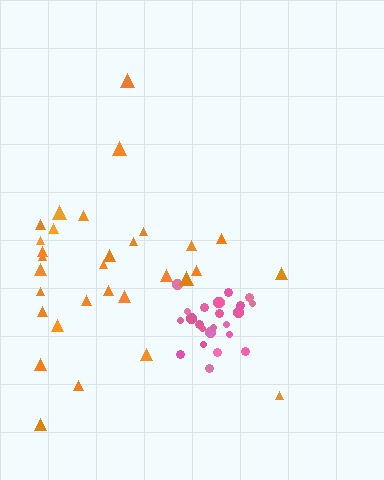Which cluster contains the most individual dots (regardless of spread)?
Orange (31).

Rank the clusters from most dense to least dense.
pink, orange.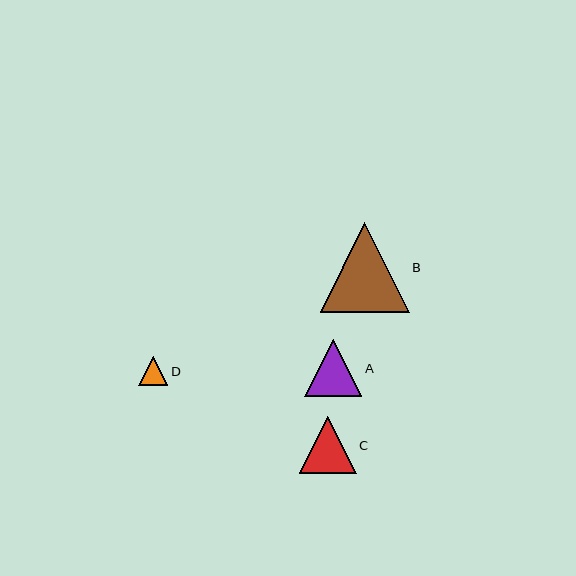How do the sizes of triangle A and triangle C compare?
Triangle A and triangle C are approximately the same size.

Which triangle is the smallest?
Triangle D is the smallest with a size of approximately 30 pixels.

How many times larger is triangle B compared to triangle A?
Triangle B is approximately 1.6 times the size of triangle A.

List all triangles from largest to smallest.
From largest to smallest: B, A, C, D.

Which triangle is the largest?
Triangle B is the largest with a size of approximately 89 pixels.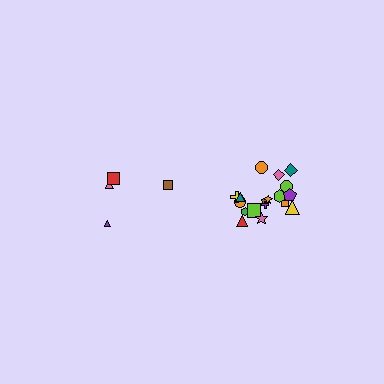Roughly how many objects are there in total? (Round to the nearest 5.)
Roughly 20 objects in total.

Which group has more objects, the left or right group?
The right group.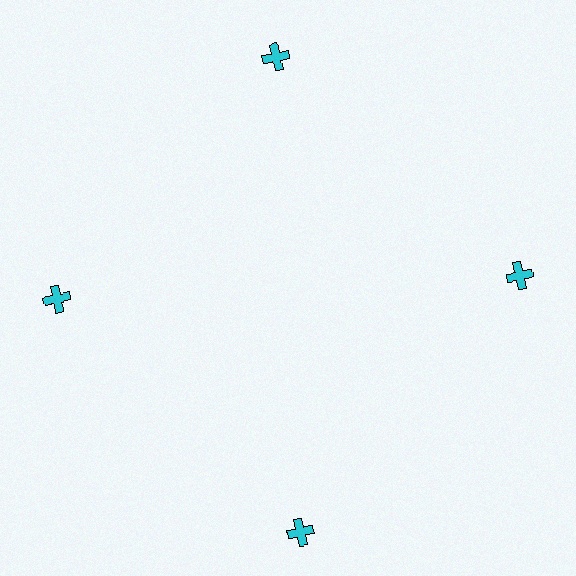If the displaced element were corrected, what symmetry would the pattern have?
It would have 4-fold rotational symmetry — the pattern would map onto itself every 90 degrees.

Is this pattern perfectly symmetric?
No. The 4 cyan crosses are arranged in a ring, but one element near the 6 o'clock position is pushed outward from the center, breaking the 4-fold rotational symmetry.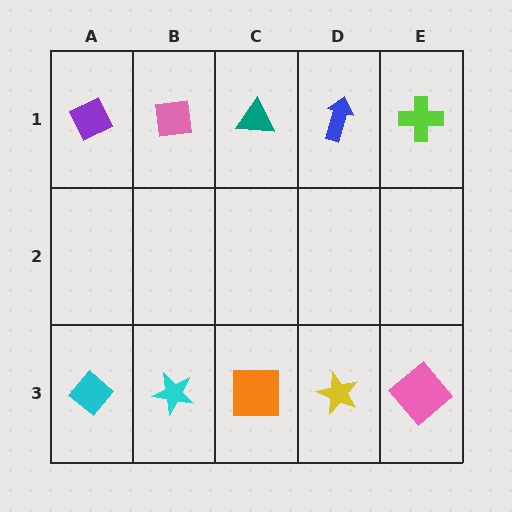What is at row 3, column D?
A yellow star.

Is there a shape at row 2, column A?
No, that cell is empty.